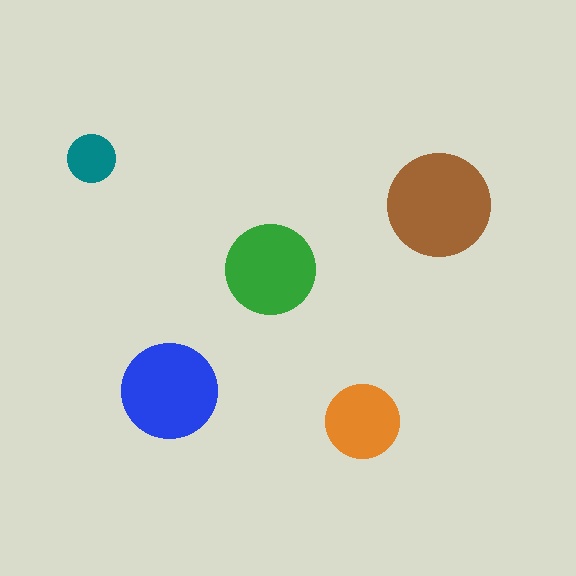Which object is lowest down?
The orange circle is bottommost.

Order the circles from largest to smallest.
the brown one, the blue one, the green one, the orange one, the teal one.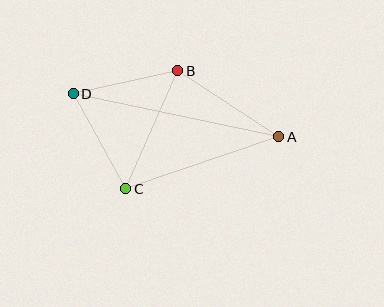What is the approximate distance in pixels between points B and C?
The distance between B and C is approximately 129 pixels.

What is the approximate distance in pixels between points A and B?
The distance between A and B is approximately 121 pixels.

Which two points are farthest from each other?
Points A and D are farthest from each other.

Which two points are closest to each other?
Points B and D are closest to each other.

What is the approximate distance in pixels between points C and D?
The distance between C and D is approximately 108 pixels.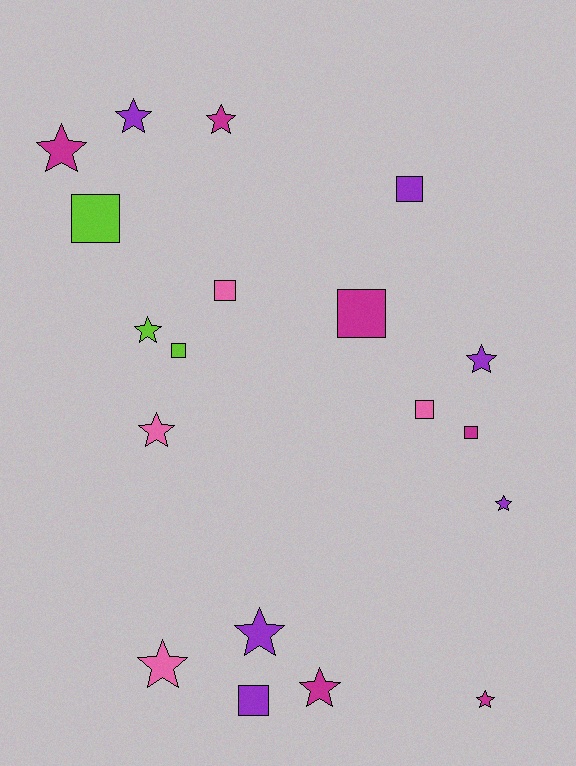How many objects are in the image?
There are 19 objects.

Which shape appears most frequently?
Star, with 11 objects.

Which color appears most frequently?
Purple, with 6 objects.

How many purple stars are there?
There are 4 purple stars.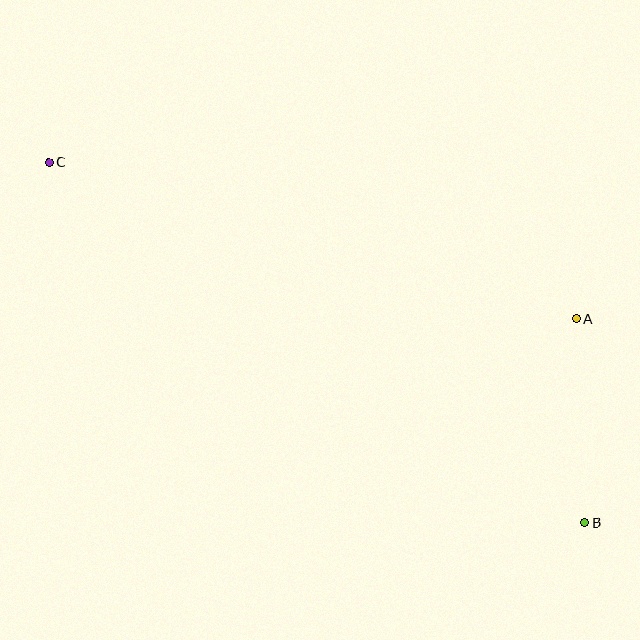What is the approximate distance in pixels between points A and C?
The distance between A and C is approximately 550 pixels.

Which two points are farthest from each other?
Points B and C are farthest from each other.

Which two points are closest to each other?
Points A and B are closest to each other.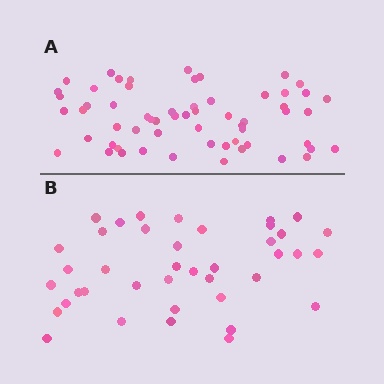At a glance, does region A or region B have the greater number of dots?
Region A (the top region) has more dots.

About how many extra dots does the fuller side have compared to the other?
Region A has approximately 20 more dots than region B.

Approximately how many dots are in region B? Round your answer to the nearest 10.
About 40 dots.